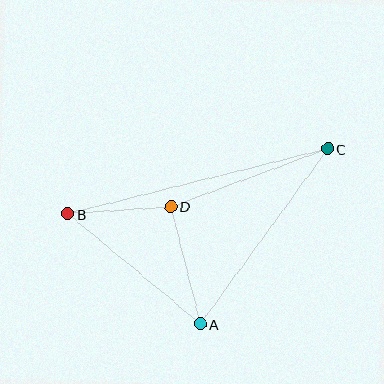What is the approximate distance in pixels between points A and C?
The distance between A and C is approximately 217 pixels.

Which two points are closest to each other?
Points B and D are closest to each other.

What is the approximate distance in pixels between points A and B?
The distance between A and B is approximately 172 pixels.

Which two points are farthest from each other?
Points B and C are farthest from each other.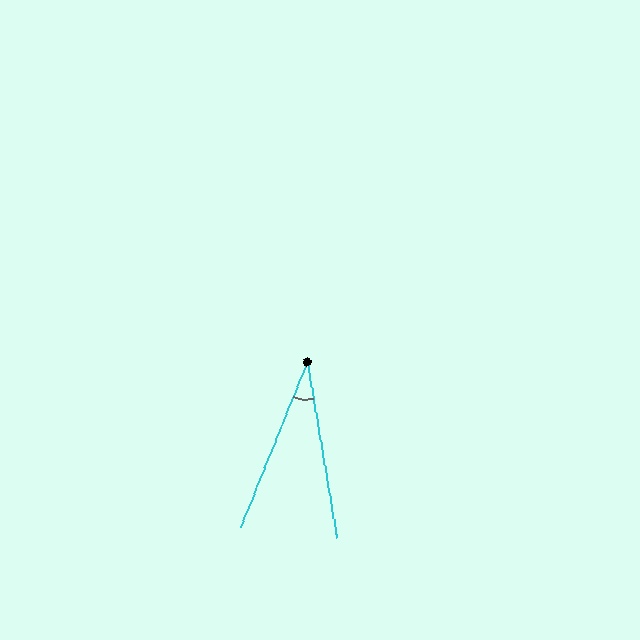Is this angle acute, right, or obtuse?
It is acute.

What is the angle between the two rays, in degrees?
Approximately 32 degrees.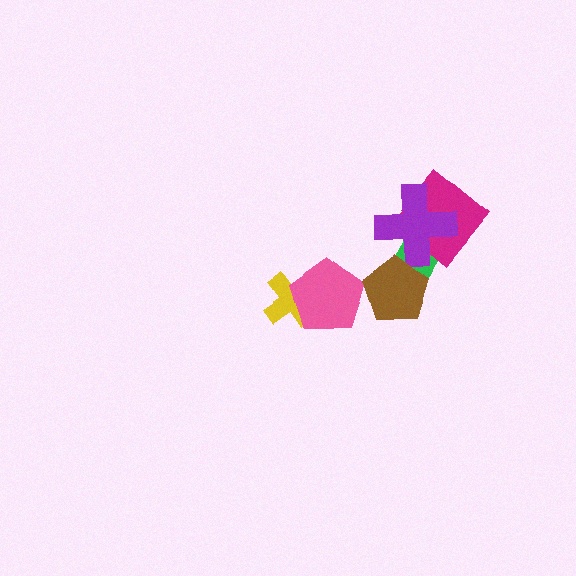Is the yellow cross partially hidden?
Yes, it is partially covered by another shape.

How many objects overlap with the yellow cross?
1 object overlaps with the yellow cross.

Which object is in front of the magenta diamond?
The purple cross is in front of the magenta diamond.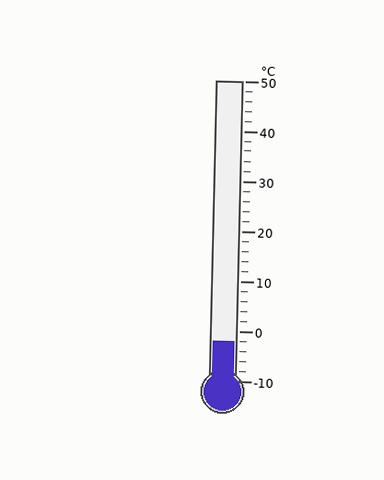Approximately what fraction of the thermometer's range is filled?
The thermometer is filled to approximately 15% of its range.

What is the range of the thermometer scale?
The thermometer scale ranges from -10°C to 50°C.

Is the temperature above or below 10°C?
The temperature is below 10°C.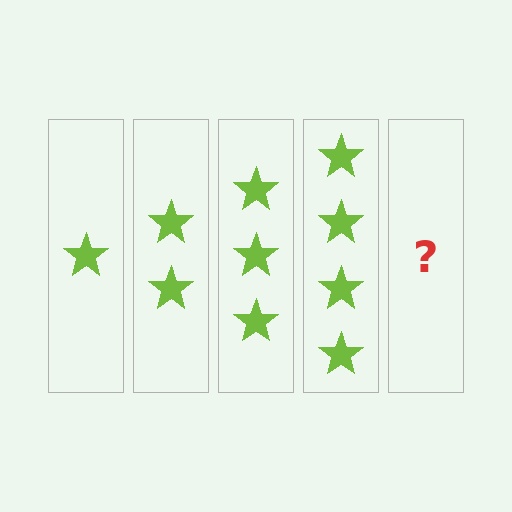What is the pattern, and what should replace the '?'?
The pattern is that each step adds one more star. The '?' should be 5 stars.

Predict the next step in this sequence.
The next step is 5 stars.